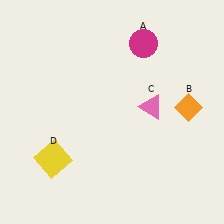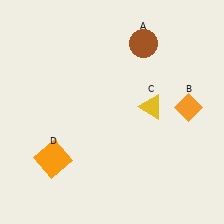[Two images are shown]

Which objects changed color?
A changed from magenta to brown. C changed from pink to yellow. D changed from yellow to orange.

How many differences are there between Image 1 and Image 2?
There are 3 differences between the two images.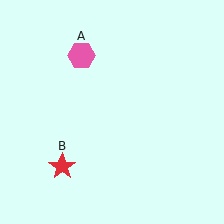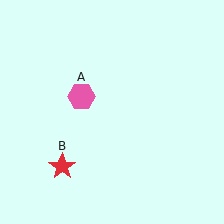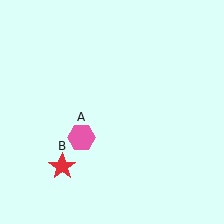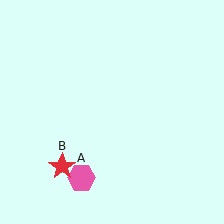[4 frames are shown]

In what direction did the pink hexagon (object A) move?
The pink hexagon (object A) moved down.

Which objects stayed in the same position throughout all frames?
Red star (object B) remained stationary.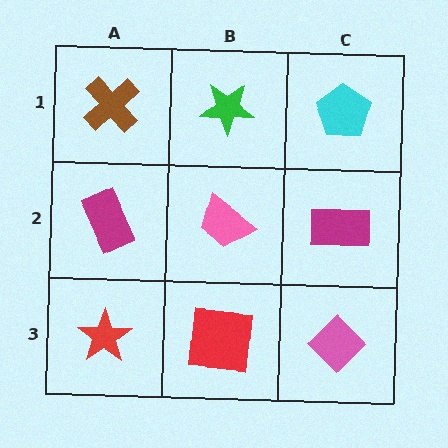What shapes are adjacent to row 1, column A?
A magenta rectangle (row 2, column A), a green star (row 1, column B).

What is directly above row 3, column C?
A magenta rectangle.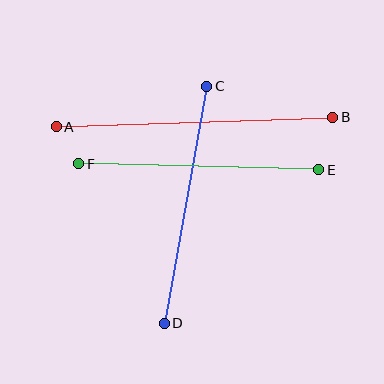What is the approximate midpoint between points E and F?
The midpoint is at approximately (199, 167) pixels.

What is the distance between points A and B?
The distance is approximately 277 pixels.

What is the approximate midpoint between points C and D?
The midpoint is at approximately (185, 205) pixels.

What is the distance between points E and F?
The distance is approximately 240 pixels.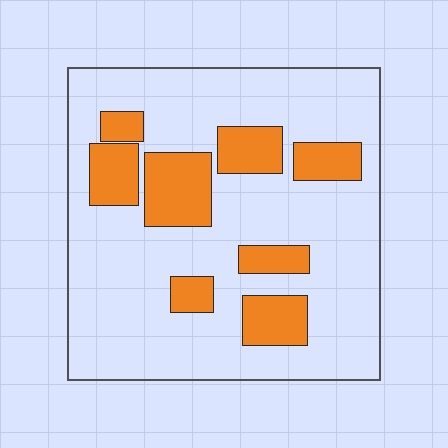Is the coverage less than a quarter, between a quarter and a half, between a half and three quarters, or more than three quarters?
Less than a quarter.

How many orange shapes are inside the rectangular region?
8.